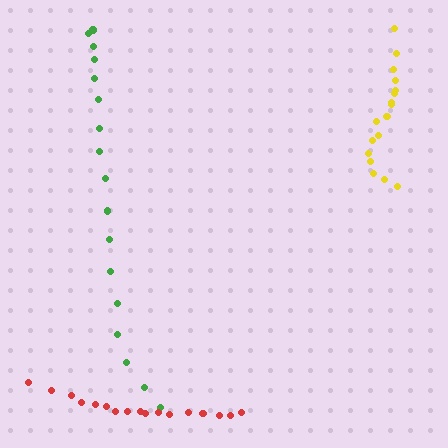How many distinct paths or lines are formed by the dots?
There are 3 distinct paths.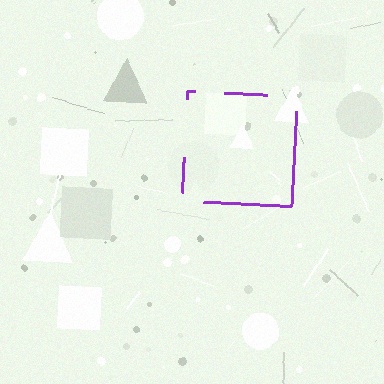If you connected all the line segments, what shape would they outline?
They would outline a square.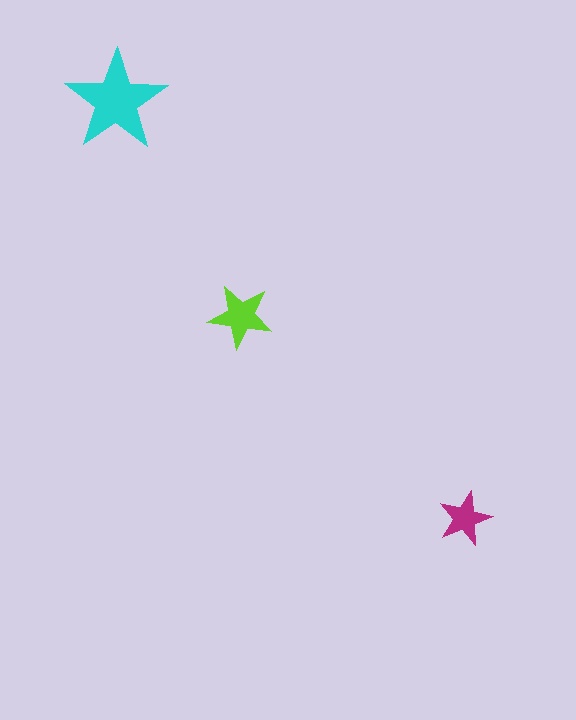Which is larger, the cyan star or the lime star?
The cyan one.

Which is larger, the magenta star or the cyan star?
The cyan one.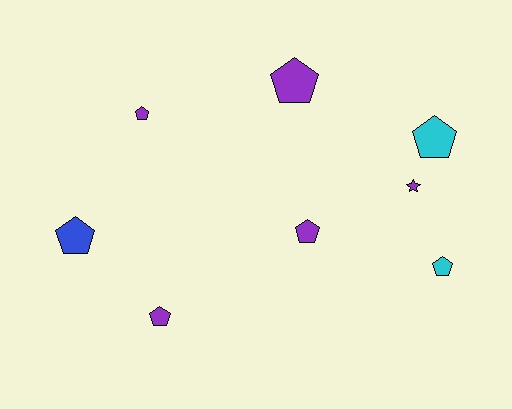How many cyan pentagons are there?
There are 2 cyan pentagons.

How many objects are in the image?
There are 8 objects.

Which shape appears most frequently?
Pentagon, with 7 objects.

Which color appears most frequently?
Purple, with 5 objects.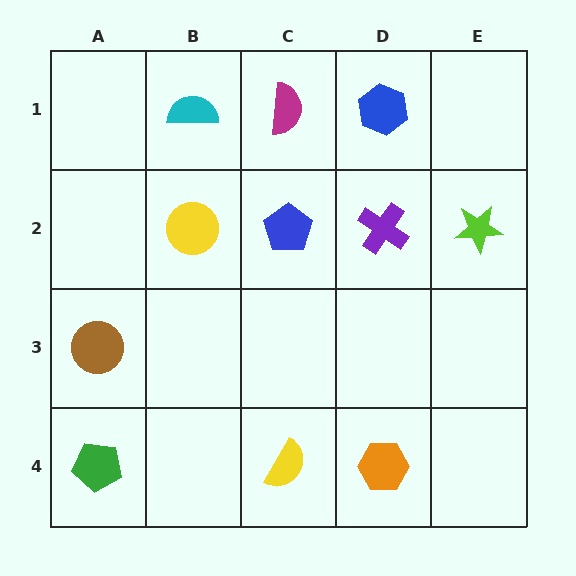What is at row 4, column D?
An orange hexagon.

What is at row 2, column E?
A lime star.